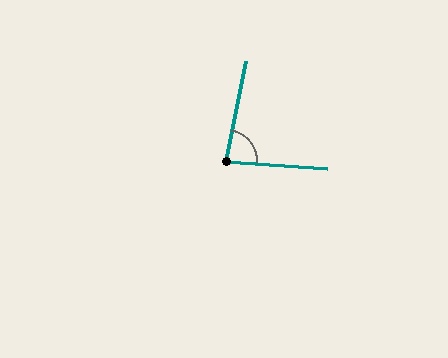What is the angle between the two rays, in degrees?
Approximately 83 degrees.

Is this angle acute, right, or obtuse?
It is acute.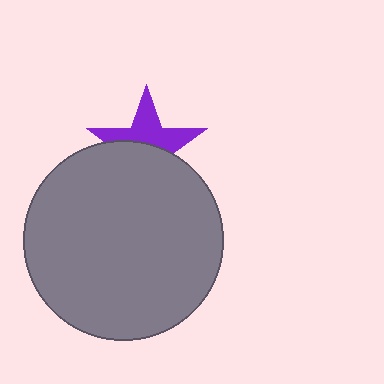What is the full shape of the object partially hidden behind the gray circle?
The partially hidden object is a purple star.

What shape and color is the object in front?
The object in front is a gray circle.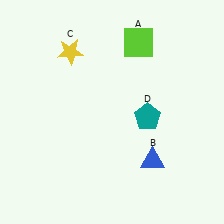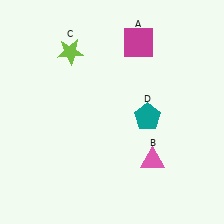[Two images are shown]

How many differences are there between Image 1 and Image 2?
There are 3 differences between the two images.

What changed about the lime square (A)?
In Image 1, A is lime. In Image 2, it changed to magenta.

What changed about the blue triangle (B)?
In Image 1, B is blue. In Image 2, it changed to pink.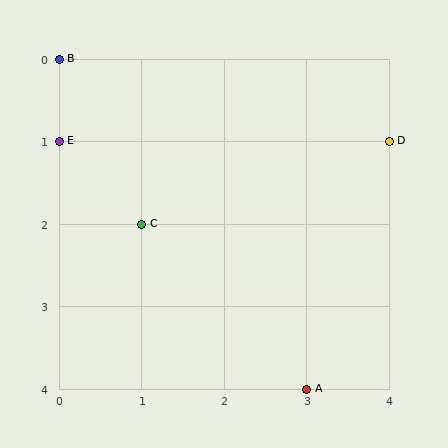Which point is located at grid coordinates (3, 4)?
Point A is at (3, 4).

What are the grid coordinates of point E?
Point E is at grid coordinates (0, 1).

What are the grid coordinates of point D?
Point D is at grid coordinates (4, 1).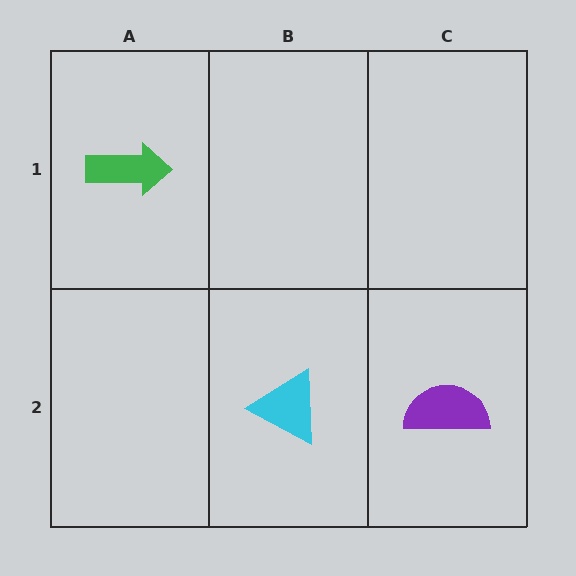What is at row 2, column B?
A cyan triangle.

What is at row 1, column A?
A green arrow.